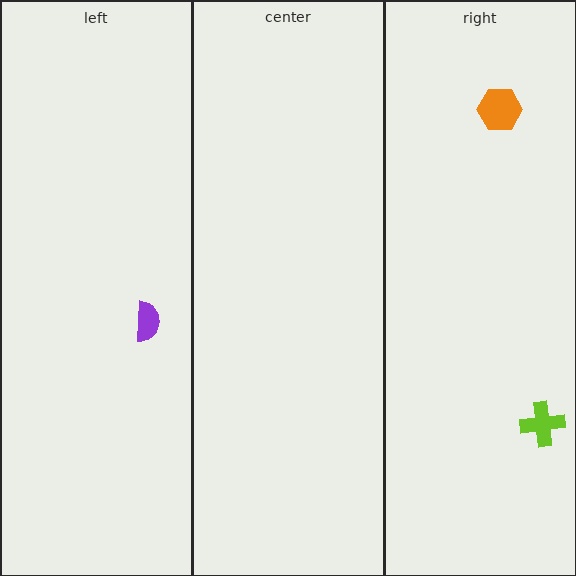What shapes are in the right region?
The lime cross, the orange hexagon.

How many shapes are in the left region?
1.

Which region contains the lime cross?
The right region.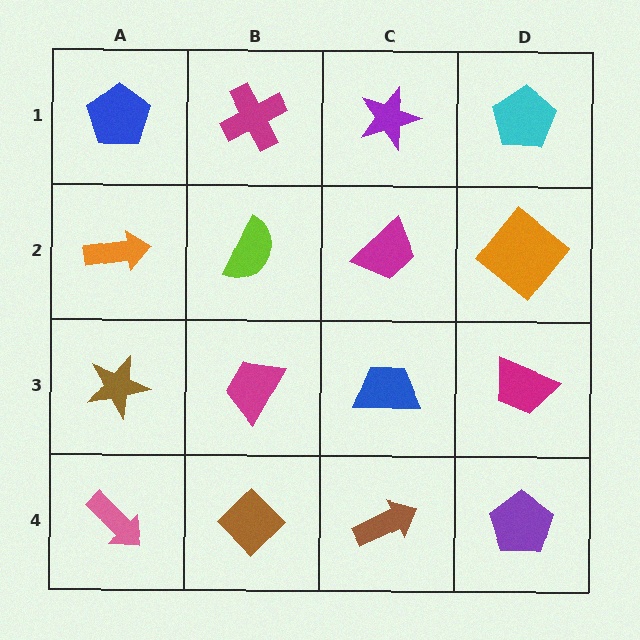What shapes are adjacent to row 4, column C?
A blue trapezoid (row 3, column C), a brown diamond (row 4, column B), a purple pentagon (row 4, column D).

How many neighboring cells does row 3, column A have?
3.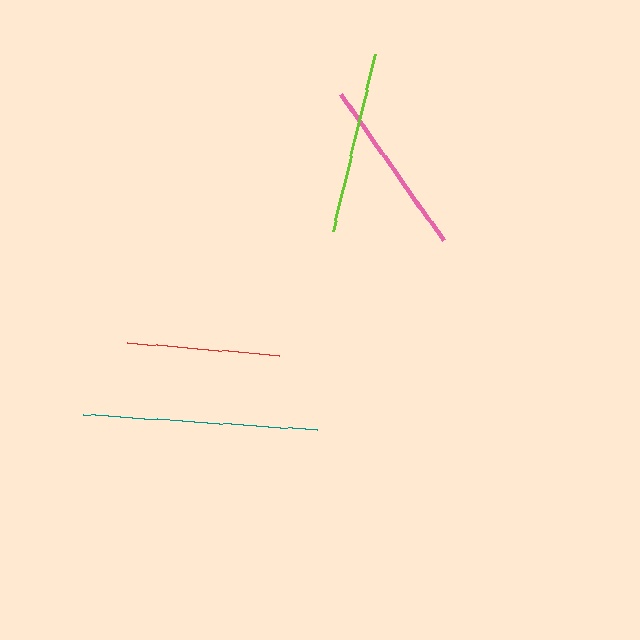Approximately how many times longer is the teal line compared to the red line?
The teal line is approximately 1.5 times the length of the red line.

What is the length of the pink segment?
The pink segment is approximately 179 pixels long.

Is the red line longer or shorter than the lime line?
The lime line is longer than the red line.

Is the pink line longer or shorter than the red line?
The pink line is longer than the red line.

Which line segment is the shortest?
The red line is the shortest at approximately 152 pixels.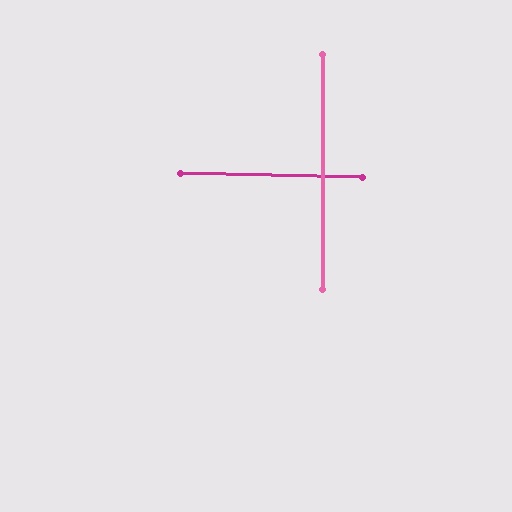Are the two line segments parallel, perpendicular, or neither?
Perpendicular — they meet at approximately 89°.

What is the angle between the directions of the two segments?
Approximately 89 degrees.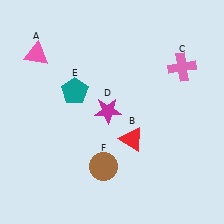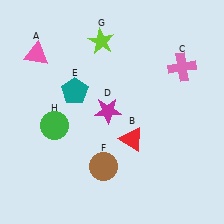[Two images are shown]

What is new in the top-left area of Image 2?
A lime star (G) was added in the top-left area of Image 2.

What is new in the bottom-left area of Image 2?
A green circle (H) was added in the bottom-left area of Image 2.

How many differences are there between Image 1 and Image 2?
There are 2 differences between the two images.